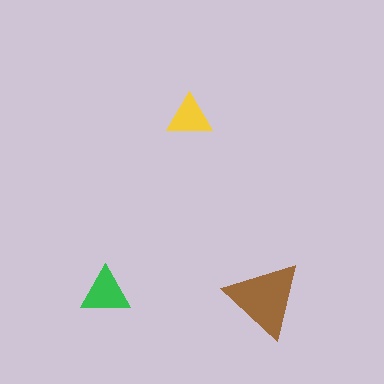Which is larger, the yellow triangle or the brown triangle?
The brown one.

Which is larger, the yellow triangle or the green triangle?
The green one.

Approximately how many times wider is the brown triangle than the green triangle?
About 1.5 times wider.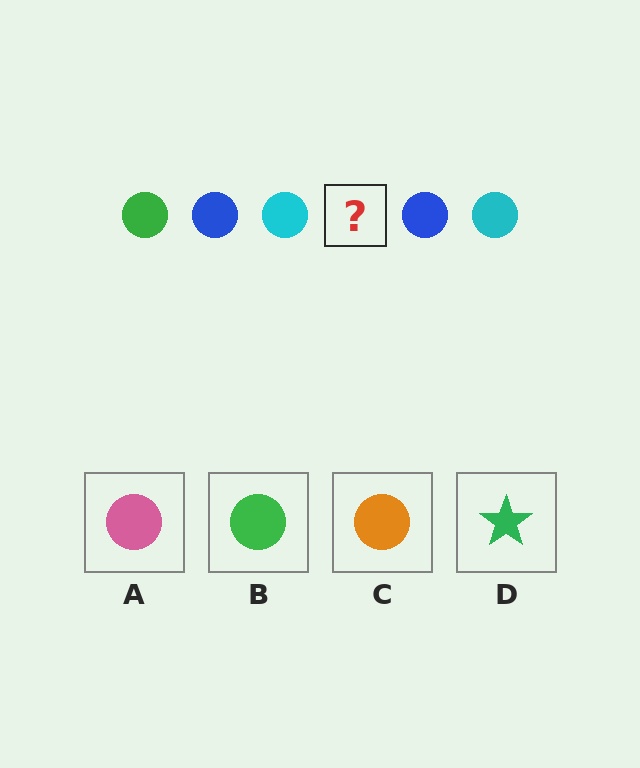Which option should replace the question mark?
Option B.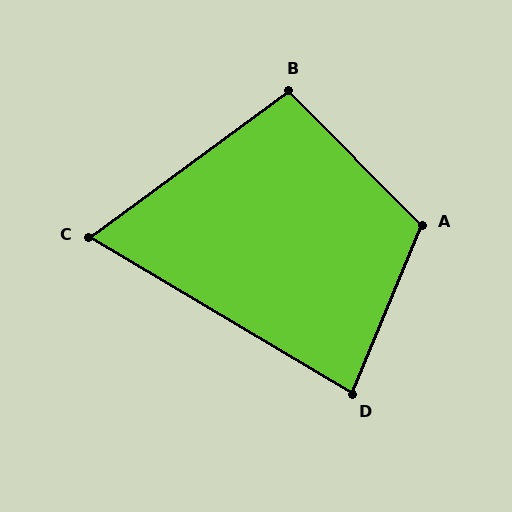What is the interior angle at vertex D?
Approximately 82 degrees (acute).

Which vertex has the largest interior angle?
A, at approximately 113 degrees.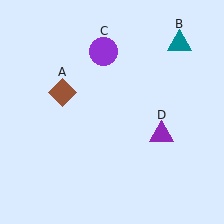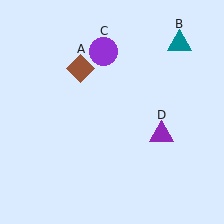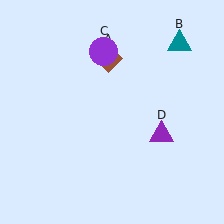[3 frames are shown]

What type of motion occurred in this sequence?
The brown diamond (object A) rotated clockwise around the center of the scene.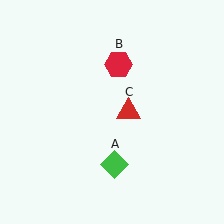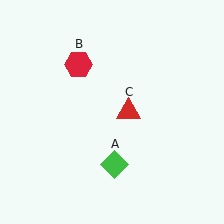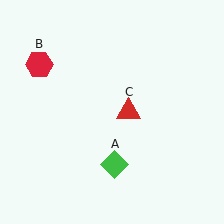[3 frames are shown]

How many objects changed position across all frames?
1 object changed position: red hexagon (object B).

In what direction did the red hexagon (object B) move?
The red hexagon (object B) moved left.